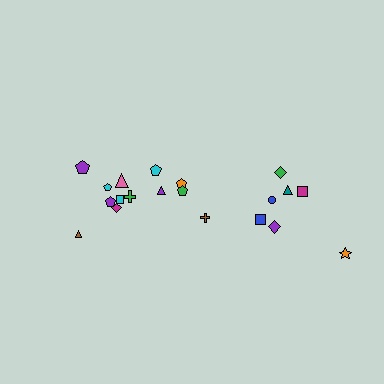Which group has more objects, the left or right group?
The left group.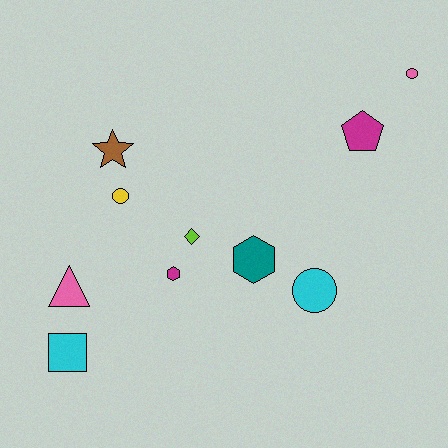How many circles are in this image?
There are 3 circles.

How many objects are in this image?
There are 10 objects.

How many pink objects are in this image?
There are 2 pink objects.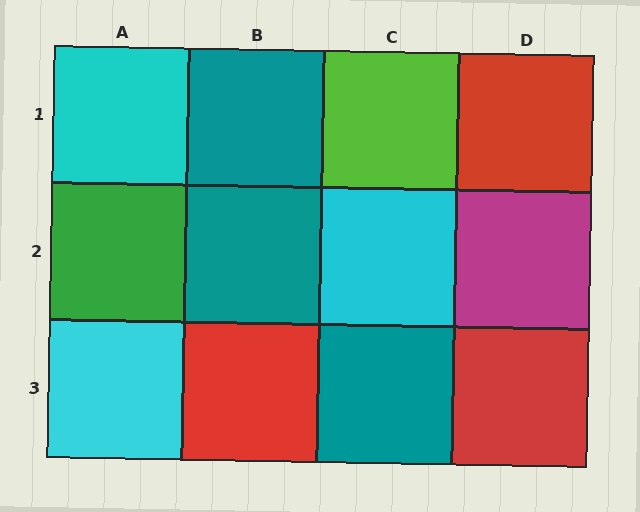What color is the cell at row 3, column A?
Cyan.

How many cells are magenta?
1 cell is magenta.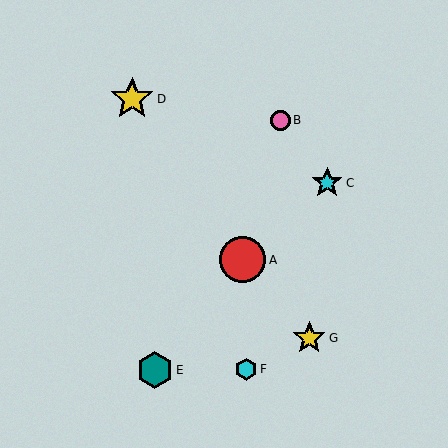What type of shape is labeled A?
Shape A is a red circle.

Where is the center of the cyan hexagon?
The center of the cyan hexagon is at (246, 369).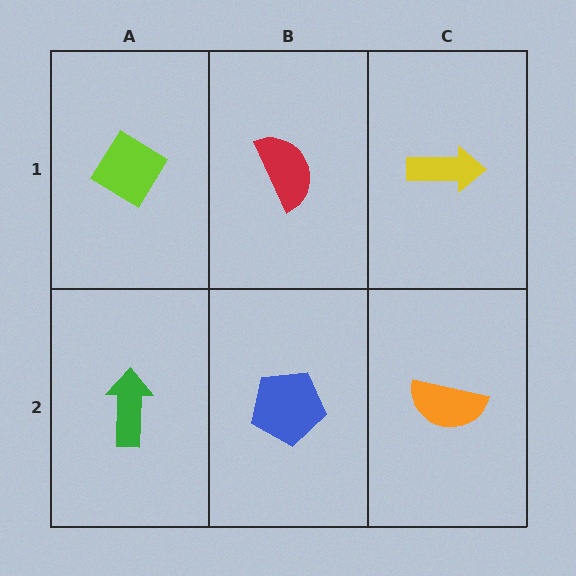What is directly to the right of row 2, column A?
A blue pentagon.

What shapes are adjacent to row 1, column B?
A blue pentagon (row 2, column B), a lime diamond (row 1, column A), a yellow arrow (row 1, column C).